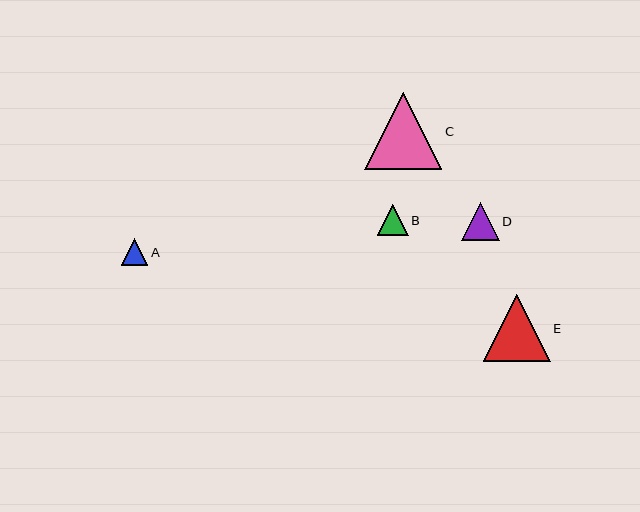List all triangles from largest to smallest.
From largest to smallest: C, E, D, B, A.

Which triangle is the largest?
Triangle C is the largest with a size of approximately 77 pixels.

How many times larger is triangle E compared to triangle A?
Triangle E is approximately 2.6 times the size of triangle A.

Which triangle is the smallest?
Triangle A is the smallest with a size of approximately 26 pixels.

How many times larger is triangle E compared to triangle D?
Triangle E is approximately 1.8 times the size of triangle D.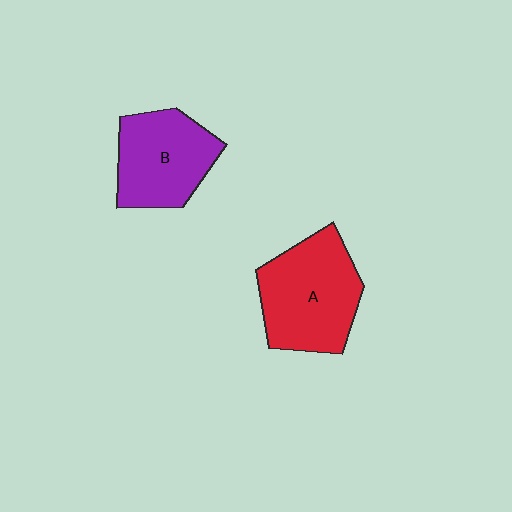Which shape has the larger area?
Shape A (red).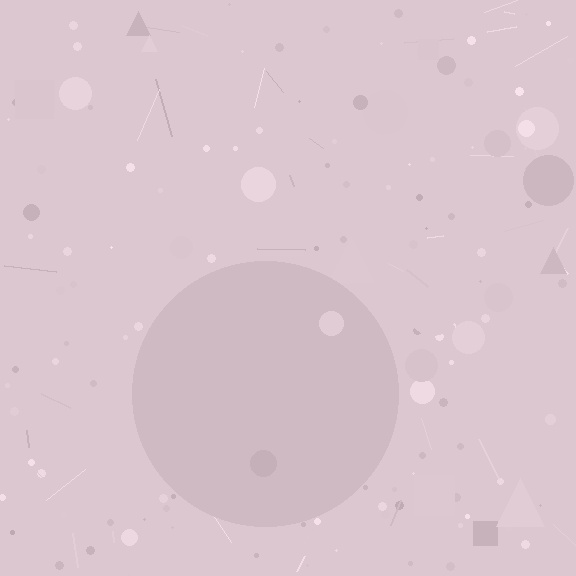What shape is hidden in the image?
A circle is hidden in the image.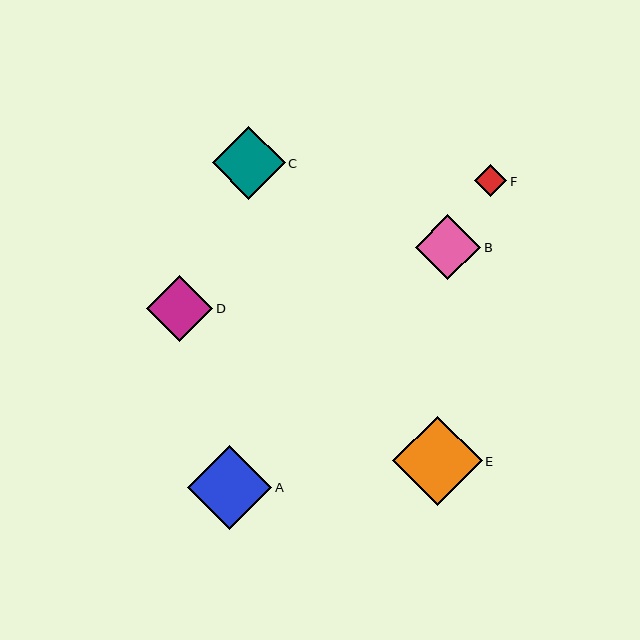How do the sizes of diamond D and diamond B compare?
Diamond D and diamond B are approximately the same size.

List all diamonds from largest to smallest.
From largest to smallest: E, A, C, D, B, F.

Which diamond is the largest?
Diamond E is the largest with a size of approximately 89 pixels.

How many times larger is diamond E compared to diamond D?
Diamond E is approximately 1.3 times the size of diamond D.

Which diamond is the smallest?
Diamond F is the smallest with a size of approximately 32 pixels.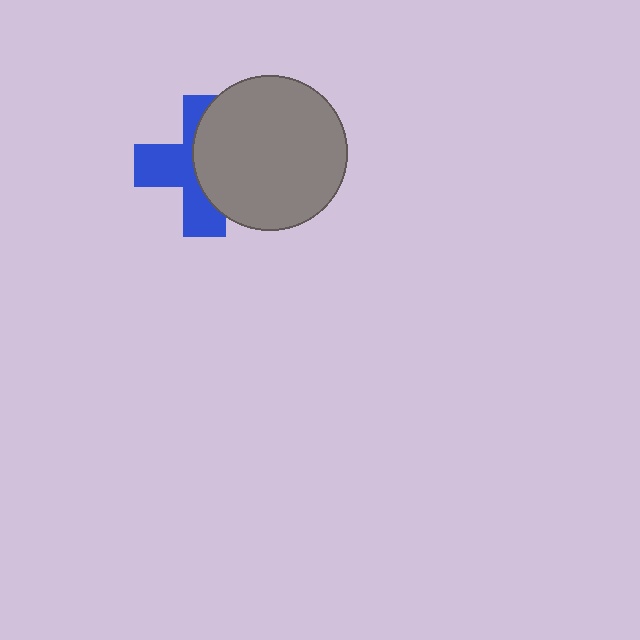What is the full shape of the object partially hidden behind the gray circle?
The partially hidden object is a blue cross.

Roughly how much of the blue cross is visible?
About half of it is visible (roughly 50%).